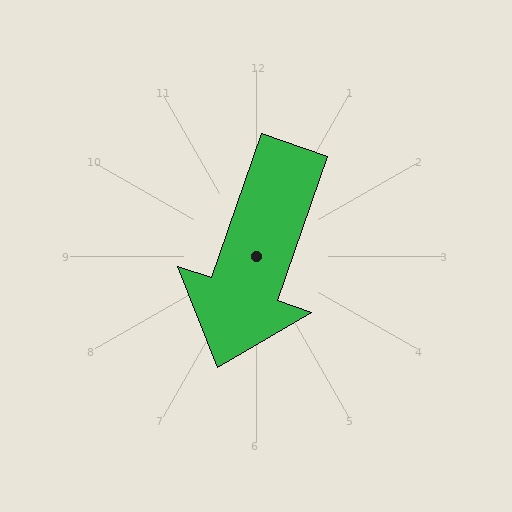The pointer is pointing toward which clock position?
Roughly 7 o'clock.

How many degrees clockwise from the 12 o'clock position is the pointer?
Approximately 199 degrees.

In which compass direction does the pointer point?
South.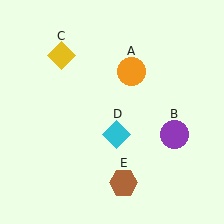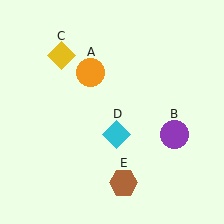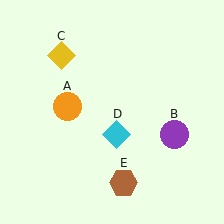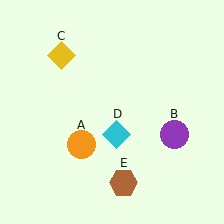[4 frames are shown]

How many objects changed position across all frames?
1 object changed position: orange circle (object A).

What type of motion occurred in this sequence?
The orange circle (object A) rotated counterclockwise around the center of the scene.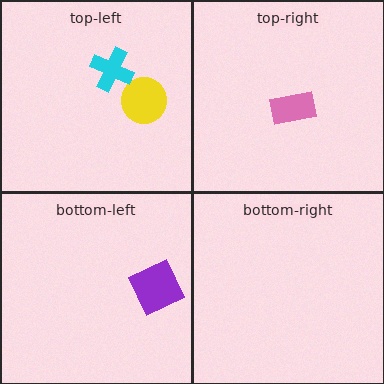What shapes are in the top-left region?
The yellow circle, the cyan cross.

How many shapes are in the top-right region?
1.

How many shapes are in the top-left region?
2.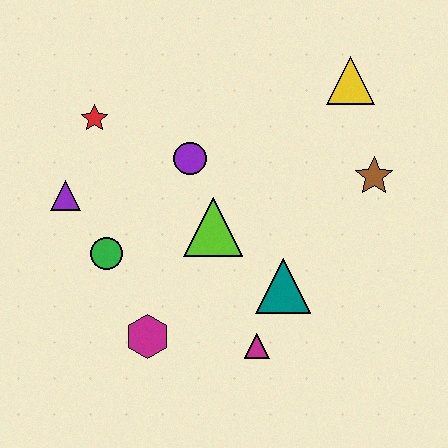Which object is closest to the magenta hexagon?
The green circle is closest to the magenta hexagon.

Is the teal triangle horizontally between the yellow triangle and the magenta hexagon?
Yes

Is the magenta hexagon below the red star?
Yes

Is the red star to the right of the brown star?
No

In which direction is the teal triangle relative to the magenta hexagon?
The teal triangle is to the right of the magenta hexagon.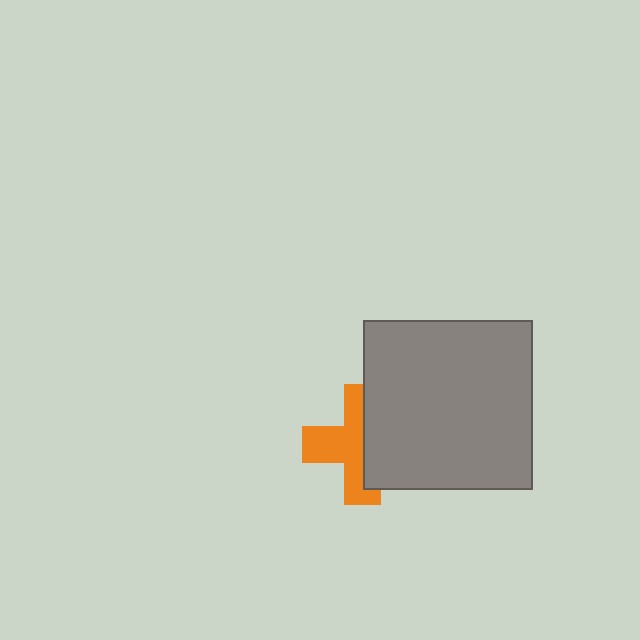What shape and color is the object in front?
The object in front is a gray square.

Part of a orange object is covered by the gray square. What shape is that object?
It is a cross.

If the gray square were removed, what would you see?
You would see the complete orange cross.